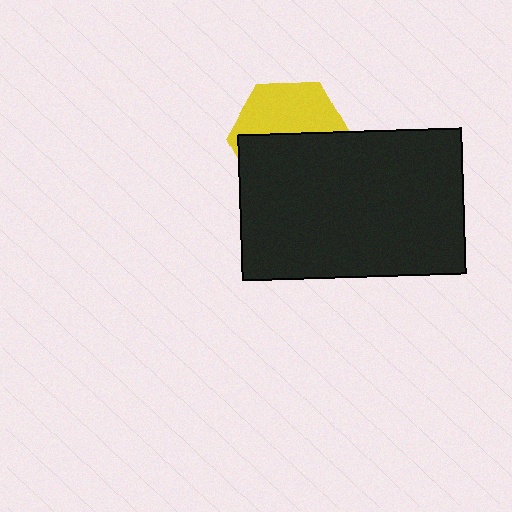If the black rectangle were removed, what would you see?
You would see the complete yellow hexagon.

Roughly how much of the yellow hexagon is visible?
About half of it is visible (roughly 46%).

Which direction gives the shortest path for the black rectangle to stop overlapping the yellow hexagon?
Moving down gives the shortest separation.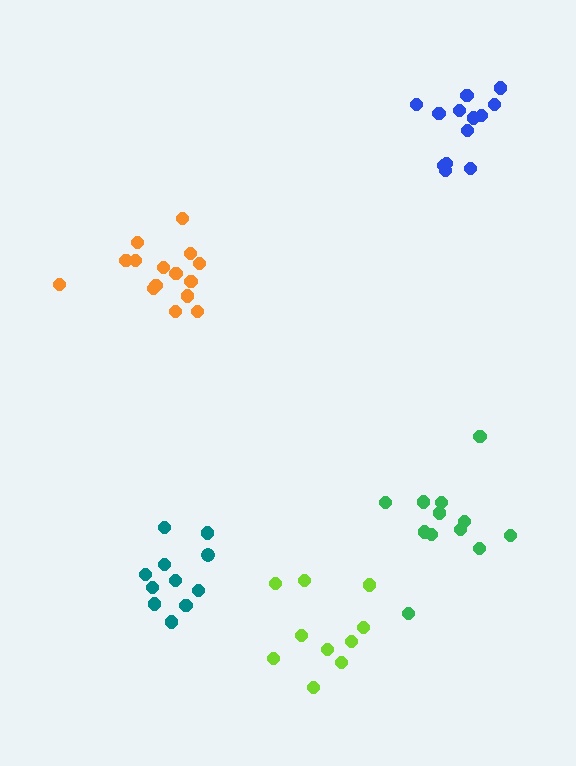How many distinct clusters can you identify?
There are 5 distinct clusters.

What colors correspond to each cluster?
The clusters are colored: orange, green, lime, blue, teal.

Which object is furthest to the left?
The teal cluster is leftmost.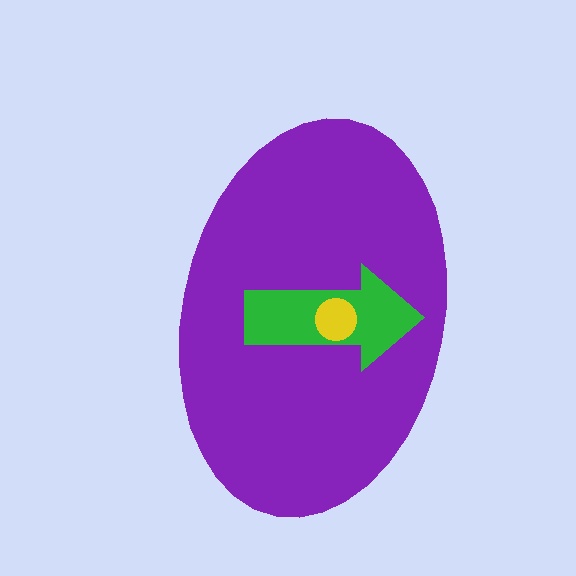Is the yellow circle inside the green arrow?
Yes.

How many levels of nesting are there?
3.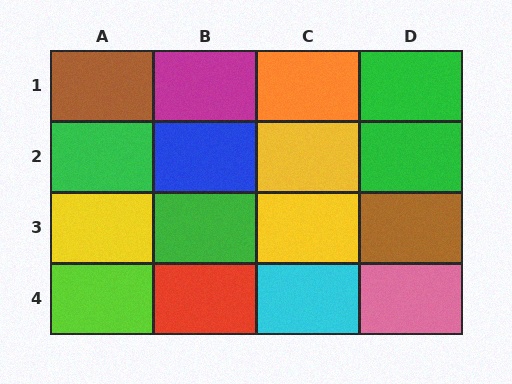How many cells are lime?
1 cell is lime.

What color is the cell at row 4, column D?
Pink.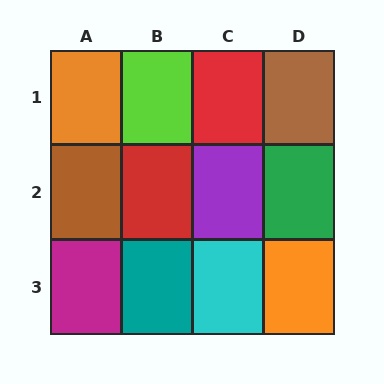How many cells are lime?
1 cell is lime.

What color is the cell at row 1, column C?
Red.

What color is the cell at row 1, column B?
Lime.